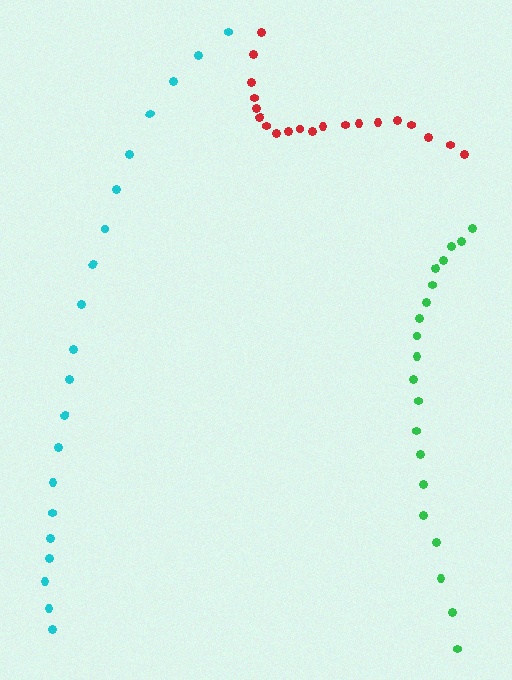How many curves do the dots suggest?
There are 3 distinct paths.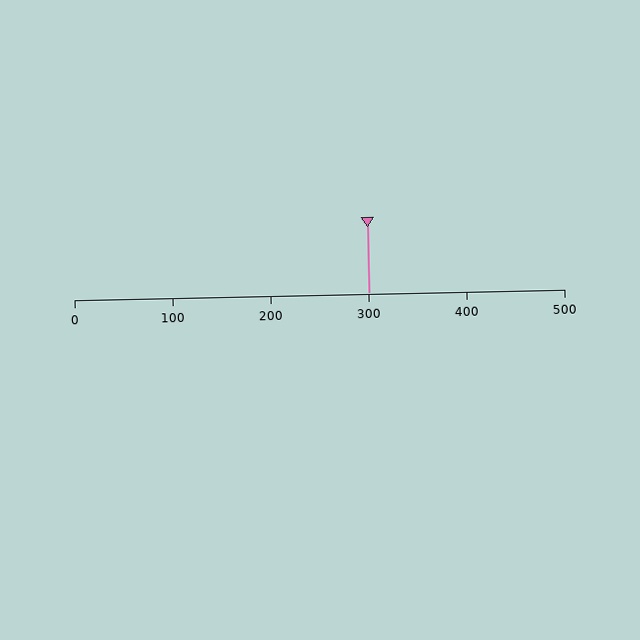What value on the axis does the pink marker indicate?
The marker indicates approximately 300.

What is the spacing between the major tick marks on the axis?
The major ticks are spaced 100 apart.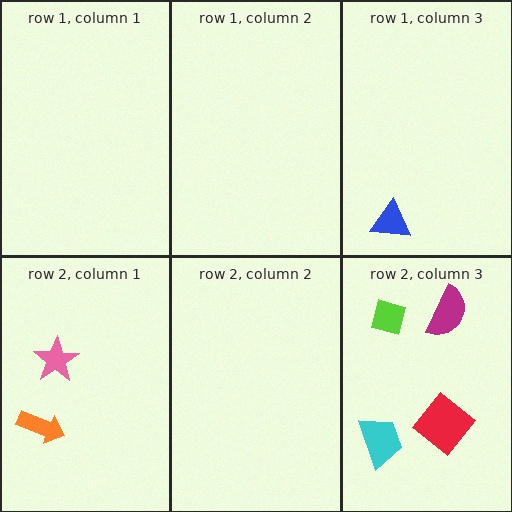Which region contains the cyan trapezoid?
The row 2, column 3 region.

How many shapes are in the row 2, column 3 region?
4.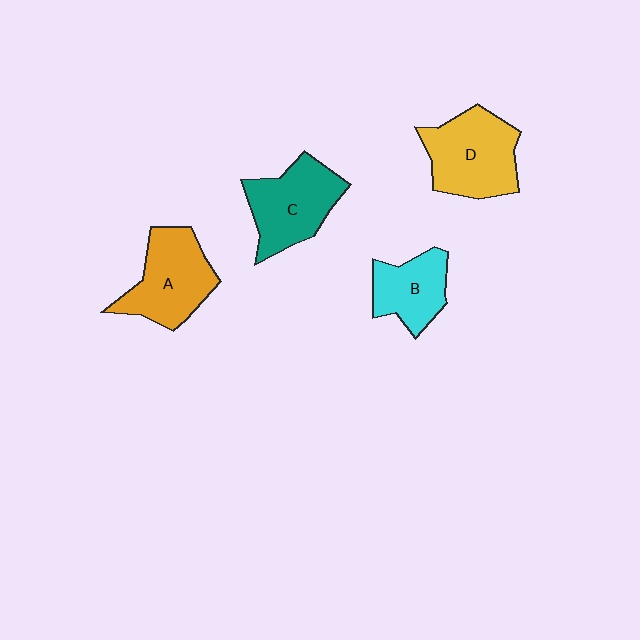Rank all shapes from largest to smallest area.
From largest to smallest: D (yellow), A (orange), C (teal), B (cyan).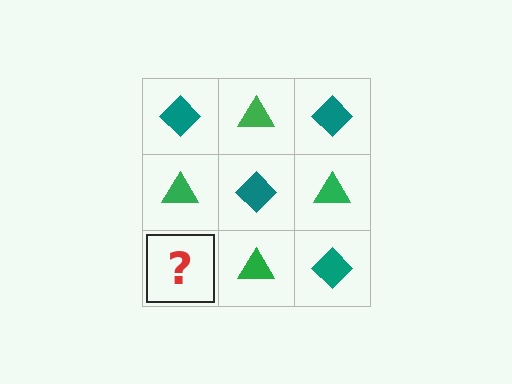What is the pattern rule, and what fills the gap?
The rule is that it alternates teal diamond and green triangle in a checkerboard pattern. The gap should be filled with a teal diamond.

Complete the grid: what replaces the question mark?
The question mark should be replaced with a teal diamond.